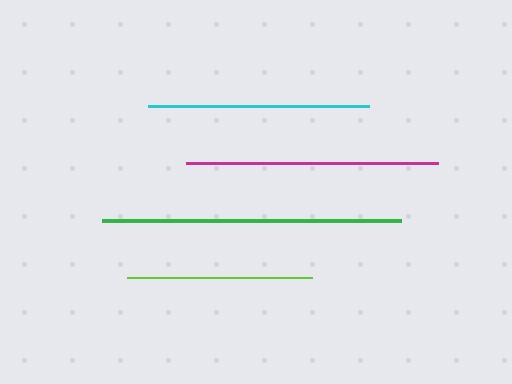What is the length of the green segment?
The green segment is approximately 299 pixels long.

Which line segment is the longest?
The green line is the longest at approximately 299 pixels.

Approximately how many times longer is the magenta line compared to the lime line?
The magenta line is approximately 1.4 times the length of the lime line.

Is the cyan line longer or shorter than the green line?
The green line is longer than the cyan line.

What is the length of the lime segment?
The lime segment is approximately 185 pixels long.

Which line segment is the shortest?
The lime line is the shortest at approximately 185 pixels.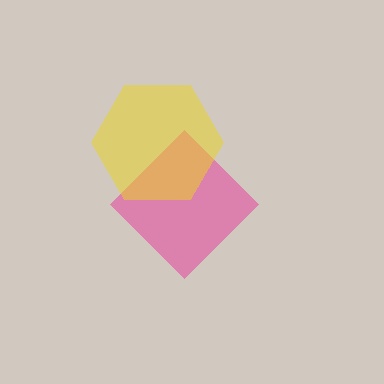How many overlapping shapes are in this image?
There are 2 overlapping shapes in the image.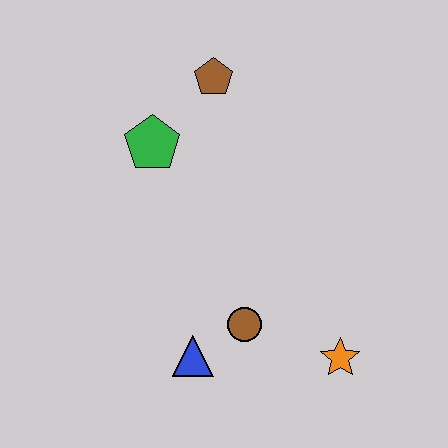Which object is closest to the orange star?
The brown circle is closest to the orange star.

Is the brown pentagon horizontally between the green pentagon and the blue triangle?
No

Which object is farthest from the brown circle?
The brown pentagon is farthest from the brown circle.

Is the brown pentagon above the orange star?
Yes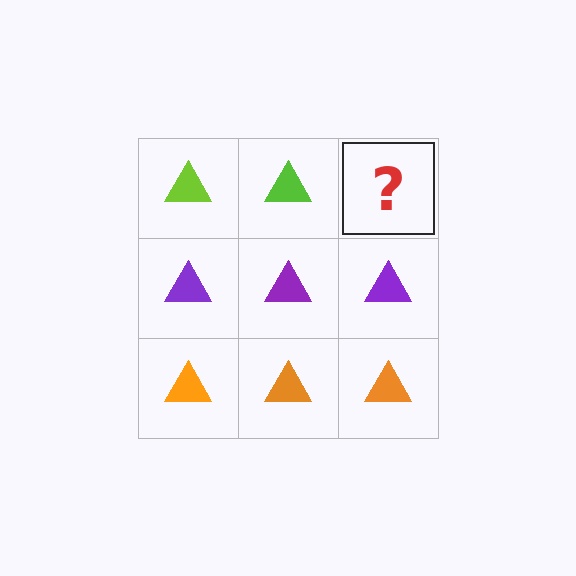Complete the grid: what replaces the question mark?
The question mark should be replaced with a lime triangle.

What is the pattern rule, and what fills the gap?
The rule is that each row has a consistent color. The gap should be filled with a lime triangle.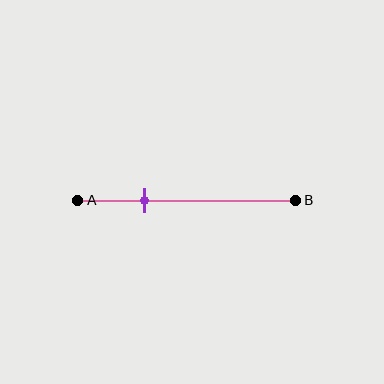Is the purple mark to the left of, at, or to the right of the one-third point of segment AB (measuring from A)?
The purple mark is approximately at the one-third point of segment AB.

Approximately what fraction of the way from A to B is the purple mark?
The purple mark is approximately 30% of the way from A to B.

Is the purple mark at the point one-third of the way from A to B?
Yes, the mark is approximately at the one-third point.